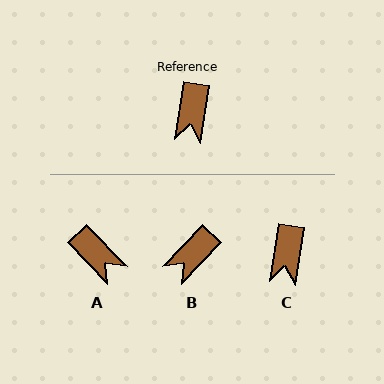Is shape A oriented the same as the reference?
No, it is off by about 52 degrees.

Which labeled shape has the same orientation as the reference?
C.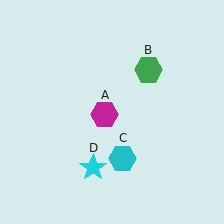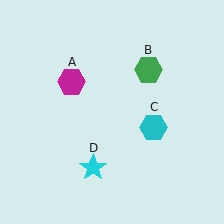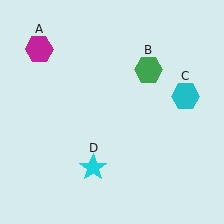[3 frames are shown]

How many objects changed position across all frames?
2 objects changed position: magenta hexagon (object A), cyan hexagon (object C).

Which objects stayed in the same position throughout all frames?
Green hexagon (object B) and cyan star (object D) remained stationary.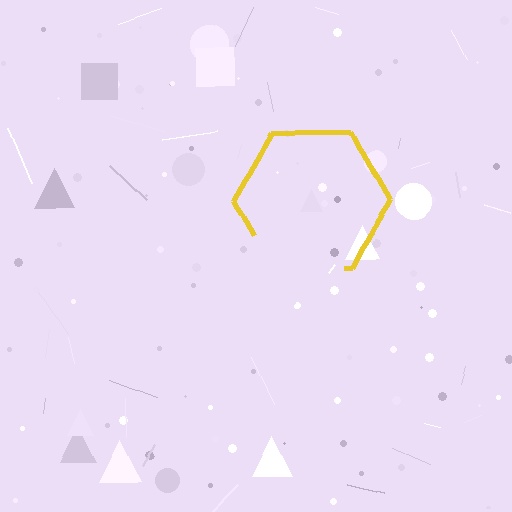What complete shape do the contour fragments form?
The contour fragments form a hexagon.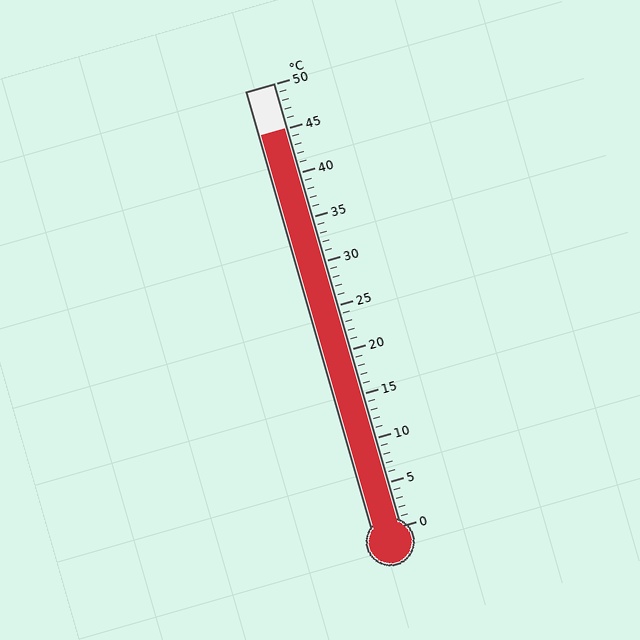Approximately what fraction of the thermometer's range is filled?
The thermometer is filled to approximately 90% of its range.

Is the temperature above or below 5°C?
The temperature is above 5°C.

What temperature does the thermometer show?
The thermometer shows approximately 45°C.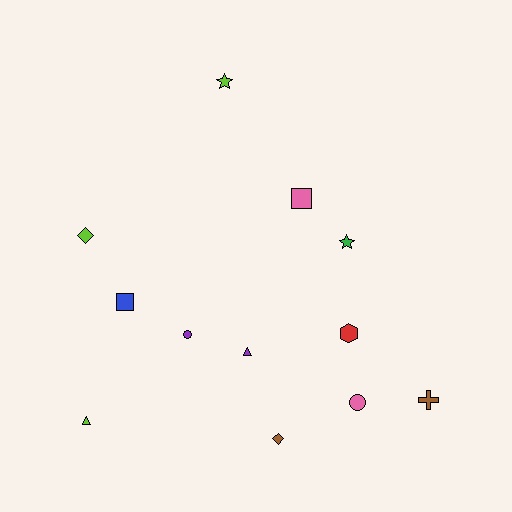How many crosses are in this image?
There is 1 cross.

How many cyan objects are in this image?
There are no cyan objects.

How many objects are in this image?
There are 12 objects.